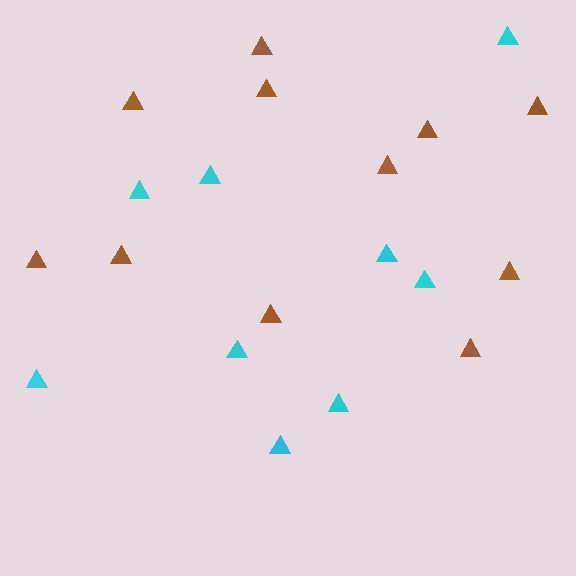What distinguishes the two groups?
There are 2 groups: one group of cyan triangles (9) and one group of brown triangles (11).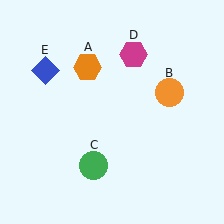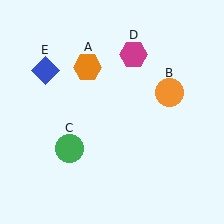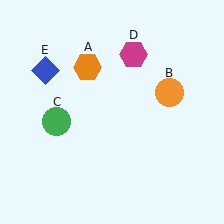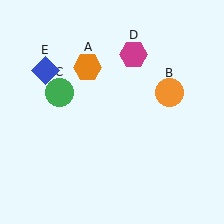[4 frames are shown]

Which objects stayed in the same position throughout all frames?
Orange hexagon (object A) and orange circle (object B) and magenta hexagon (object D) and blue diamond (object E) remained stationary.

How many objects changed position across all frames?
1 object changed position: green circle (object C).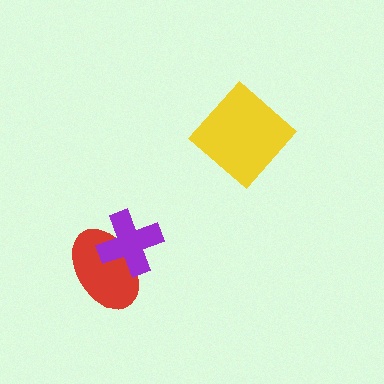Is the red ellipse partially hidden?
Yes, it is partially covered by another shape.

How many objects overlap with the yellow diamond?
0 objects overlap with the yellow diamond.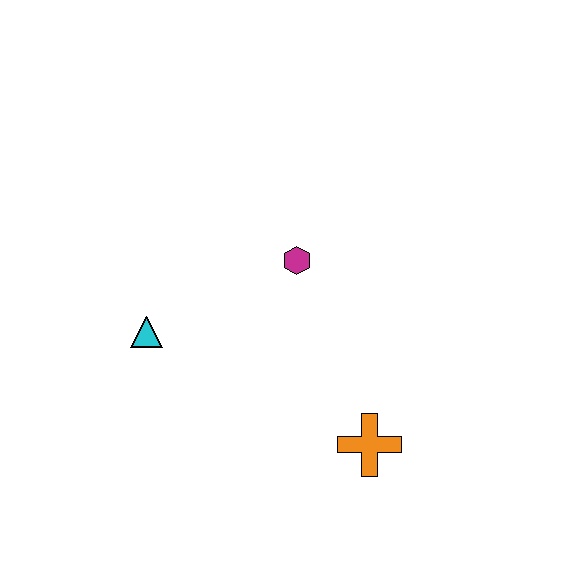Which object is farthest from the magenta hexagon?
The orange cross is farthest from the magenta hexagon.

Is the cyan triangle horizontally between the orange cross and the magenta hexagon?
No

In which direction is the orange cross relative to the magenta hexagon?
The orange cross is below the magenta hexagon.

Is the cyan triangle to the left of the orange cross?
Yes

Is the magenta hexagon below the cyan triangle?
No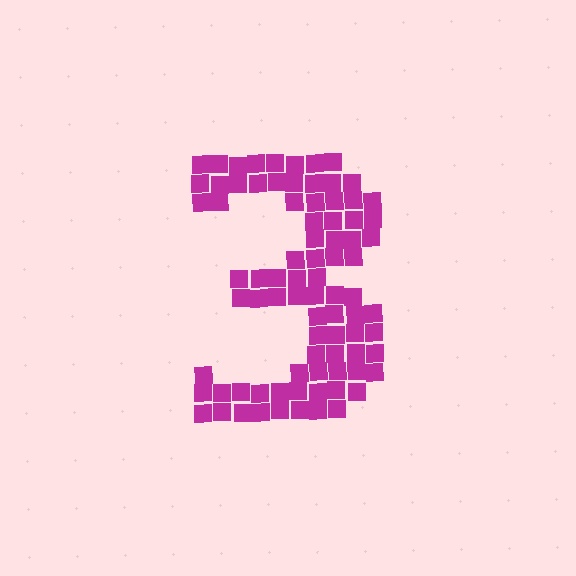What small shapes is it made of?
It is made of small squares.